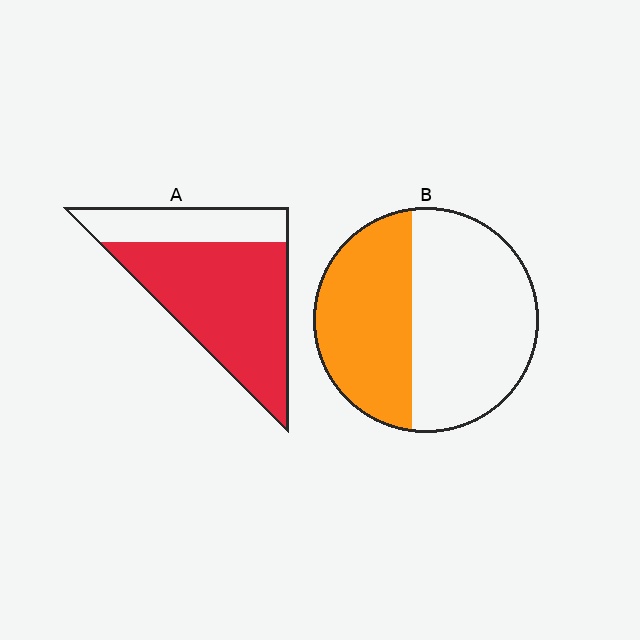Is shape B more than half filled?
No.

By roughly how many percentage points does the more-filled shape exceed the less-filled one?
By roughly 30 percentage points (A over B).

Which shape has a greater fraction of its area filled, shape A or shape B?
Shape A.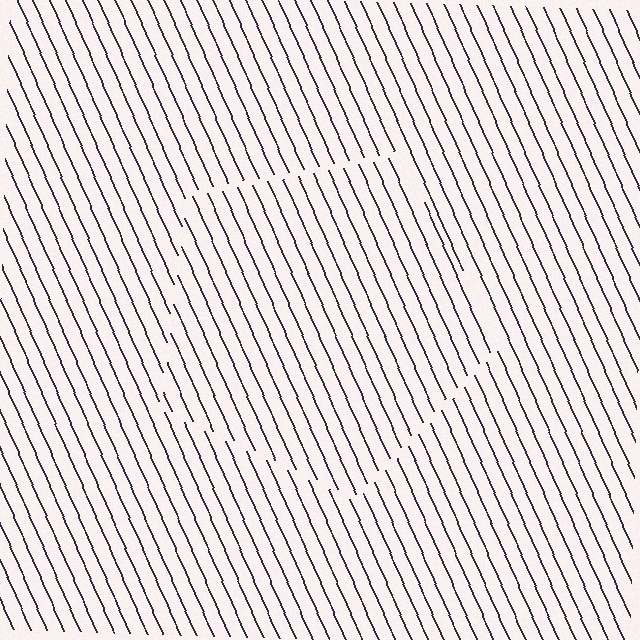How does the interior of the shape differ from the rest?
The interior of the shape contains the same grating, shifted by half a period — the contour is defined by the phase discontinuity where line-ends from the inner and outer gratings abut.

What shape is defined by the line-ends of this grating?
An illusory pentagon. The interior of the shape contains the same grating, shifted by half a period — the contour is defined by the phase discontinuity where line-ends from the inner and outer gratings abut.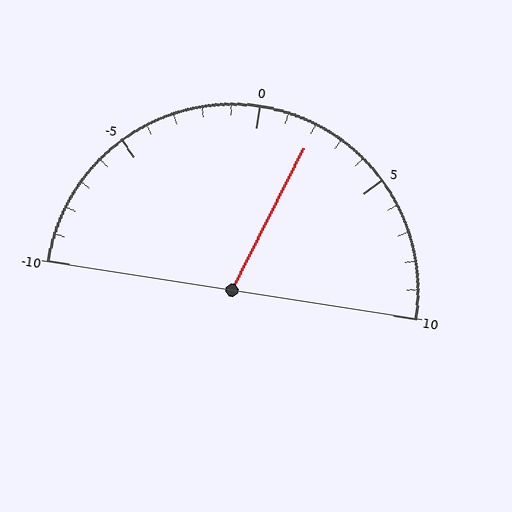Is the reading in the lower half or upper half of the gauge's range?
The reading is in the upper half of the range (-10 to 10).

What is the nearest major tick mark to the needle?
The nearest major tick mark is 0.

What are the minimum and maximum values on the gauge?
The gauge ranges from -10 to 10.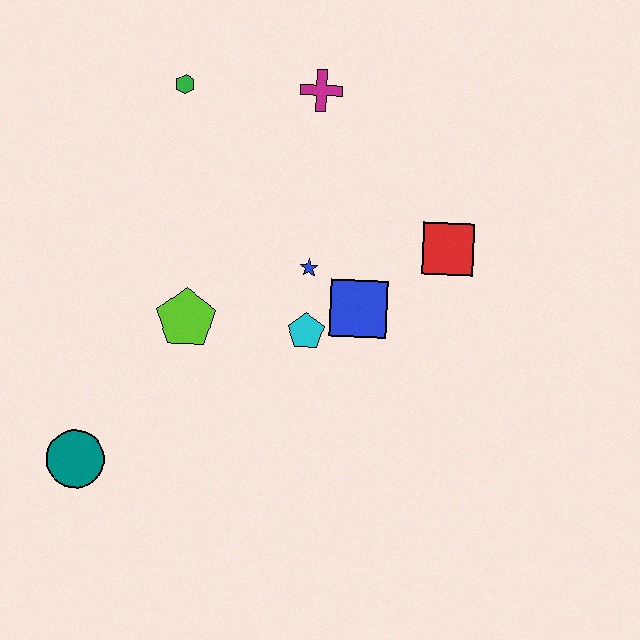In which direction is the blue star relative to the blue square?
The blue star is to the left of the blue square.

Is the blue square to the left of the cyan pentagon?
No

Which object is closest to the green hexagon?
The magenta cross is closest to the green hexagon.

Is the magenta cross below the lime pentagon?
No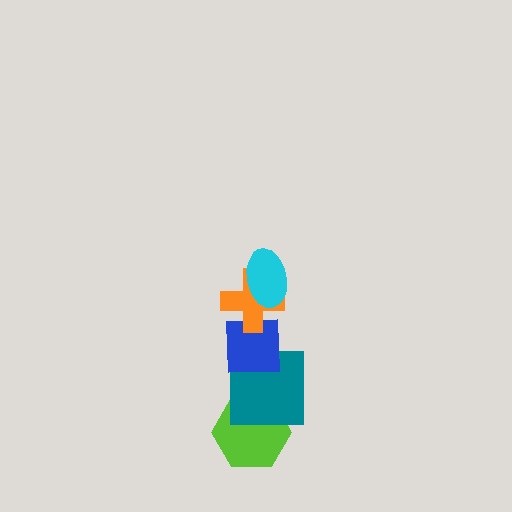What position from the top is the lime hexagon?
The lime hexagon is 5th from the top.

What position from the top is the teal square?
The teal square is 4th from the top.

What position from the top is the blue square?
The blue square is 3rd from the top.